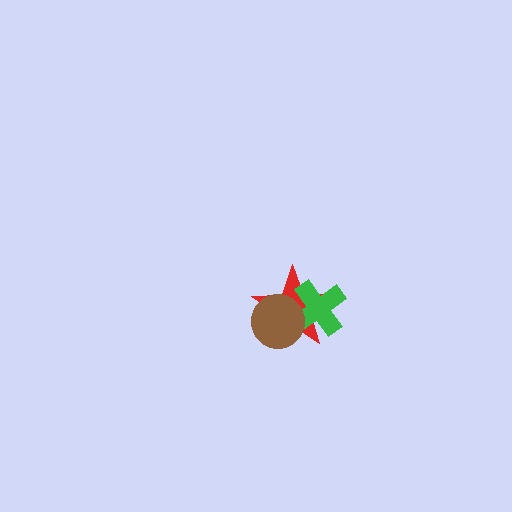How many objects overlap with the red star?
2 objects overlap with the red star.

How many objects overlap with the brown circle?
2 objects overlap with the brown circle.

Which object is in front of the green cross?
The brown circle is in front of the green cross.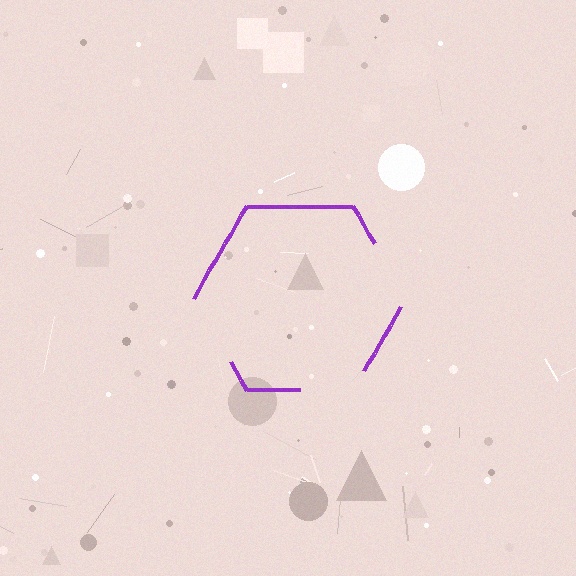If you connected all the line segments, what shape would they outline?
They would outline a hexagon.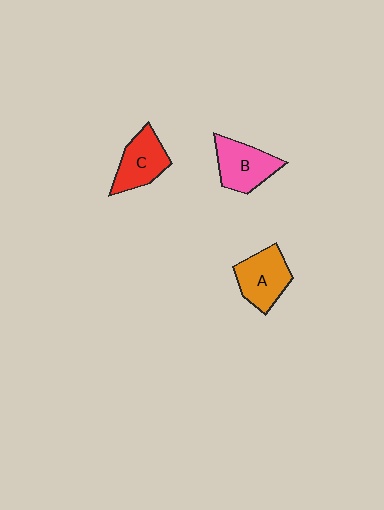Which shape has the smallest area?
Shape C (red).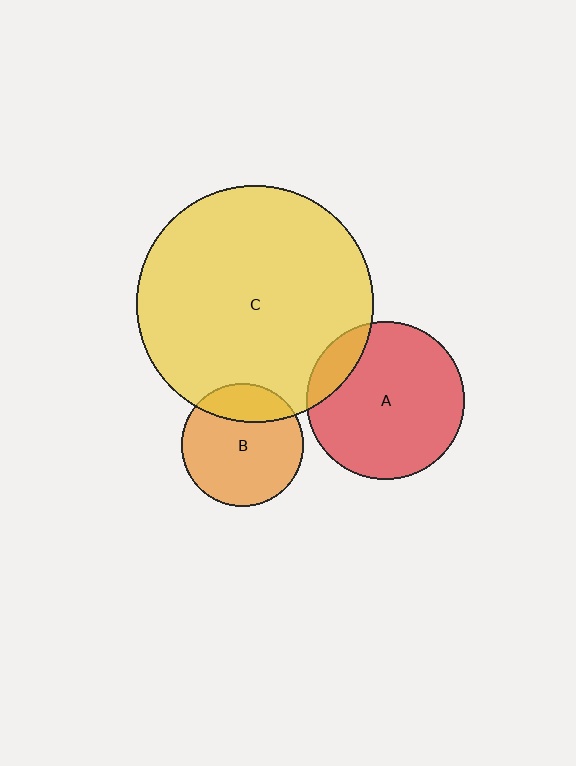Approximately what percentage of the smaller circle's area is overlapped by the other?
Approximately 15%.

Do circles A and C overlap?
Yes.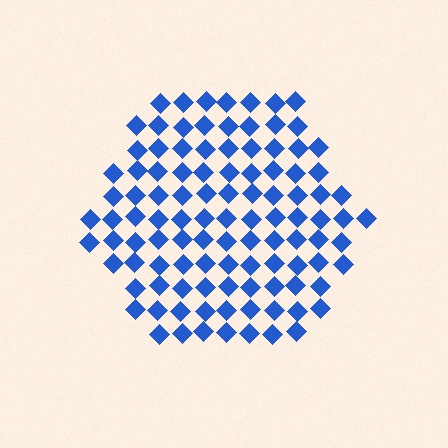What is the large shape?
The large shape is a hexagon.